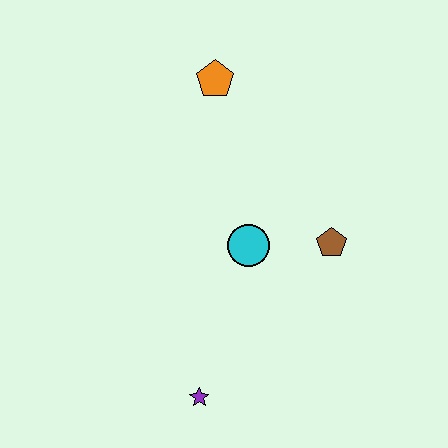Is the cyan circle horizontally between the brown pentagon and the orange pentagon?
Yes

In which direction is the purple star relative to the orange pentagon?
The purple star is below the orange pentagon.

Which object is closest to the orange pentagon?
The cyan circle is closest to the orange pentagon.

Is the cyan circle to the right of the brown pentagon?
No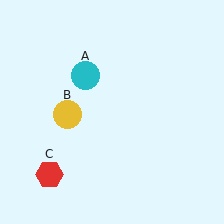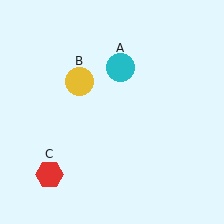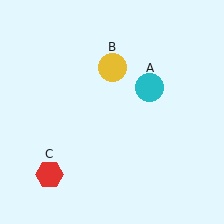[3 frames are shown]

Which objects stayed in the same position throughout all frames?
Red hexagon (object C) remained stationary.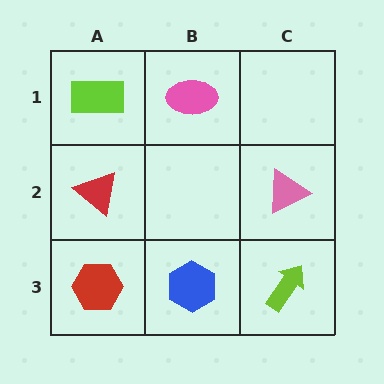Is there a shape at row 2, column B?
No, that cell is empty.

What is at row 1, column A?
A lime rectangle.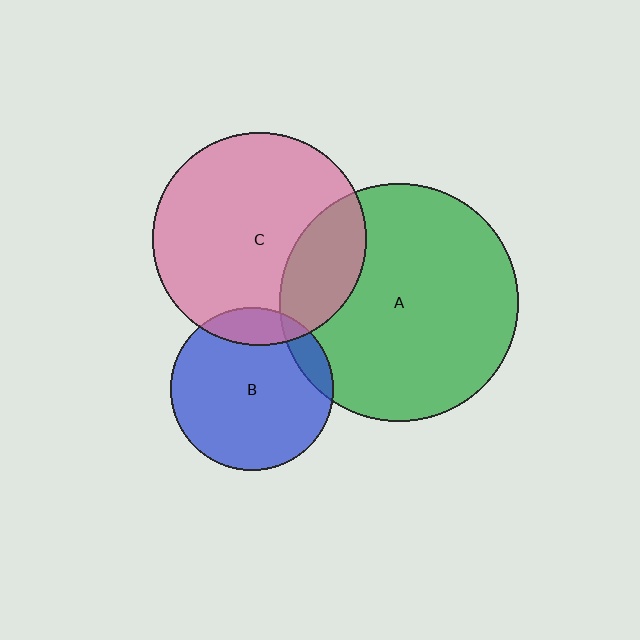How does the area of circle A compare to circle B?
Approximately 2.1 times.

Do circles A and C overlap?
Yes.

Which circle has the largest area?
Circle A (green).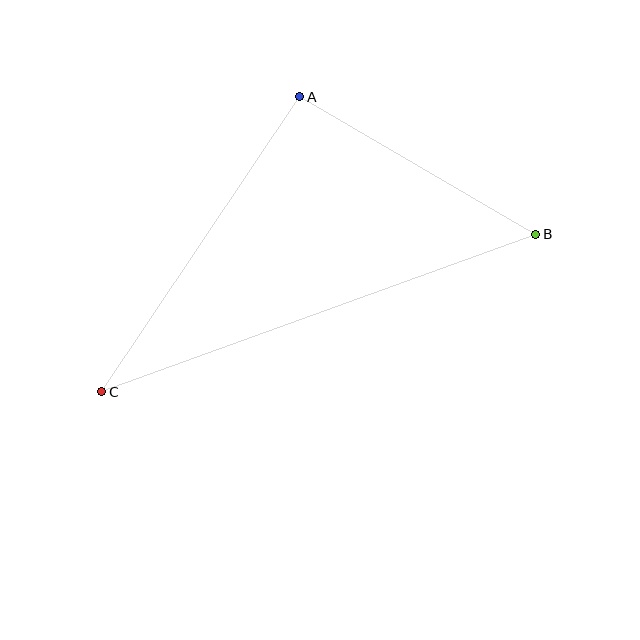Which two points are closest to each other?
Points A and B are closest to each other.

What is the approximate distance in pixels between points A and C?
The distance between A and C is approximately 356 pixels.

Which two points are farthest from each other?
Points B and C are farthest from each other.